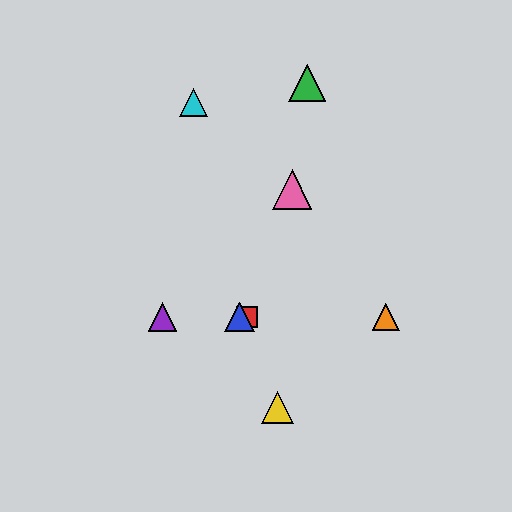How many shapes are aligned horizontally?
4 shapes (the red square, the blue triangle, the purple triangle, the orange triangle) are aligned horizontally.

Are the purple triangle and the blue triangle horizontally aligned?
Yes, both are at y≈317.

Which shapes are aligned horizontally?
The red square, the blue triangle, the purple triangle, the orange triangle are aligned horizontally.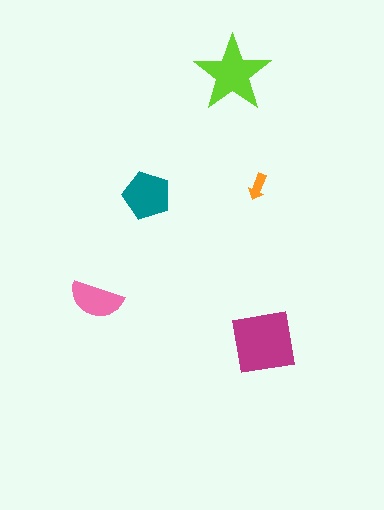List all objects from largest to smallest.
The magenta square, the lime star, the teal pentagon, the pink semicircle, the orange arrow.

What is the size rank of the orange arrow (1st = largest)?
5th.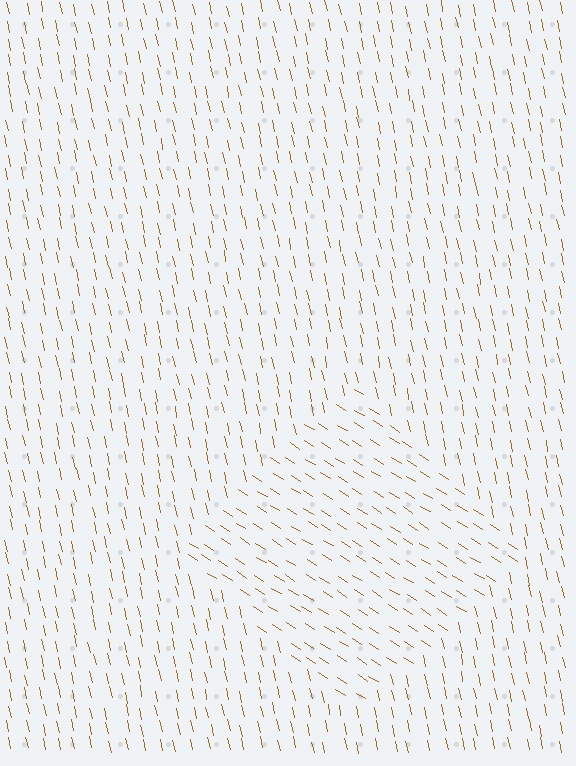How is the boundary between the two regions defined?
The boundary is defined purely by a change in line orientation (approximately 45 degrees difference). All lines are the same color and thickness.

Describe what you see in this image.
The image is filled with small brown line segments. A diamond region in the image has lines oriented differently from the surrounding lines, creating a visible texture boundary.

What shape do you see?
I see a diamond.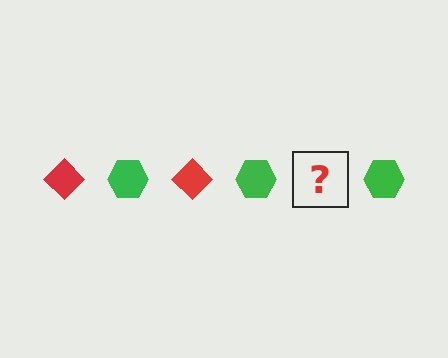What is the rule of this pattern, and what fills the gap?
The rule is that the pattern alternates between red diamond and green hexagon. The gap should be filled with a red diamond.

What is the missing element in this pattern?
The missing element is a red diamond.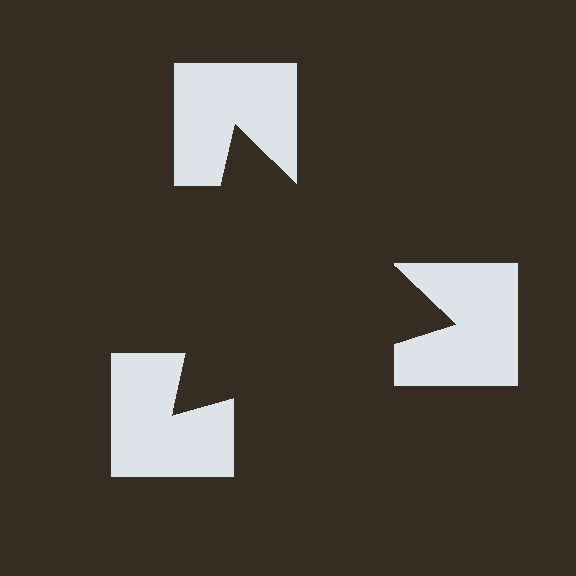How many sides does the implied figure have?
3 sides.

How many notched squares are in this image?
There are 3 — one at each vertex of the illusory triangle.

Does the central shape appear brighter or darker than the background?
It typically appears slightly darker than the background, even though no actual brightness change is drawn.